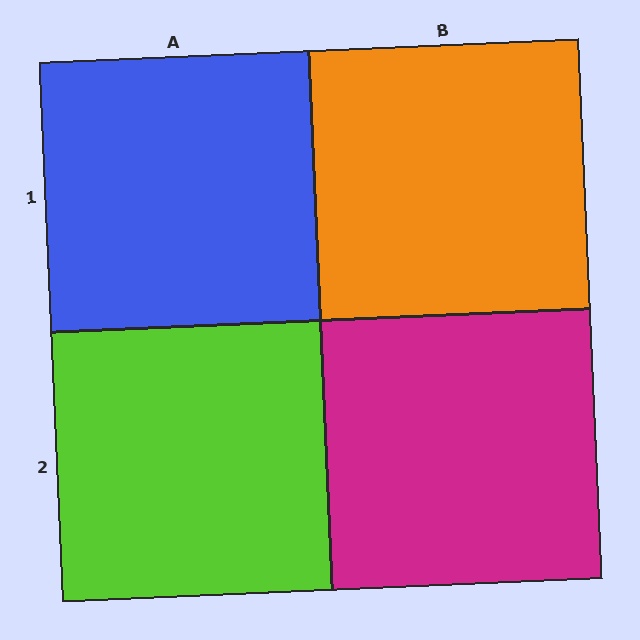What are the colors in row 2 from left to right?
Lime, magenta.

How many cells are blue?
1 cell is blue.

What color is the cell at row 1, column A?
Blue.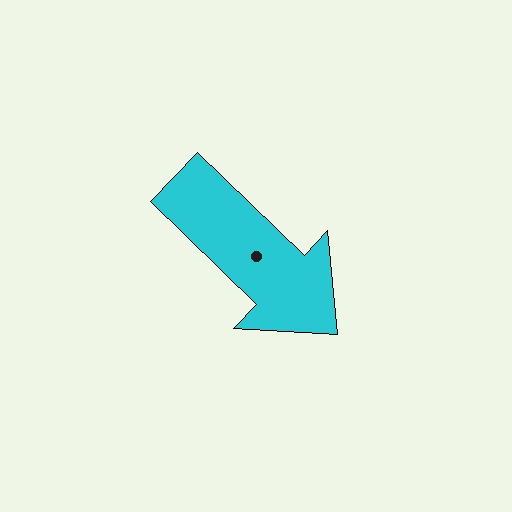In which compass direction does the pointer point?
Southeast.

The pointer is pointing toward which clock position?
Roughly 4 o'clock.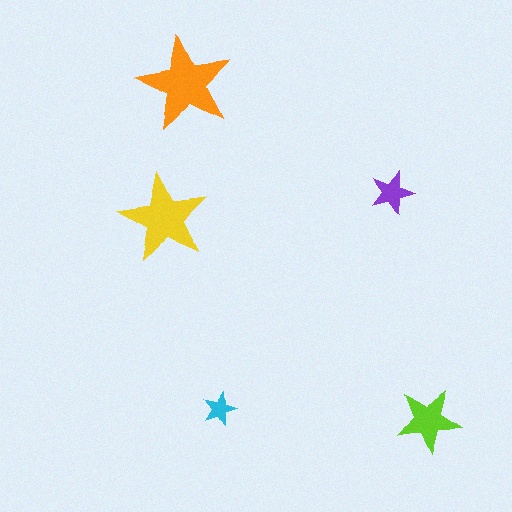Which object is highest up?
The orange star is topmost.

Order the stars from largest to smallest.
the orange one, the yellow one, the lime one, the purple one, the cyan one.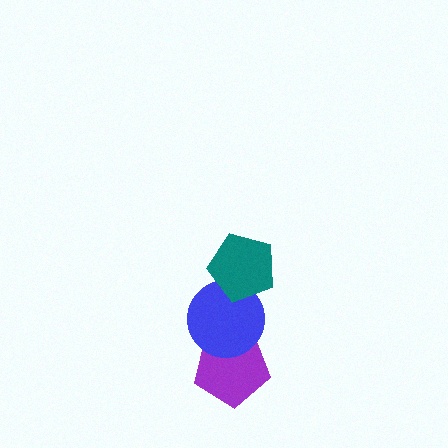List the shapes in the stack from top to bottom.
From top to bottom: the teal pentagon, the blue circle, the purple pentagon.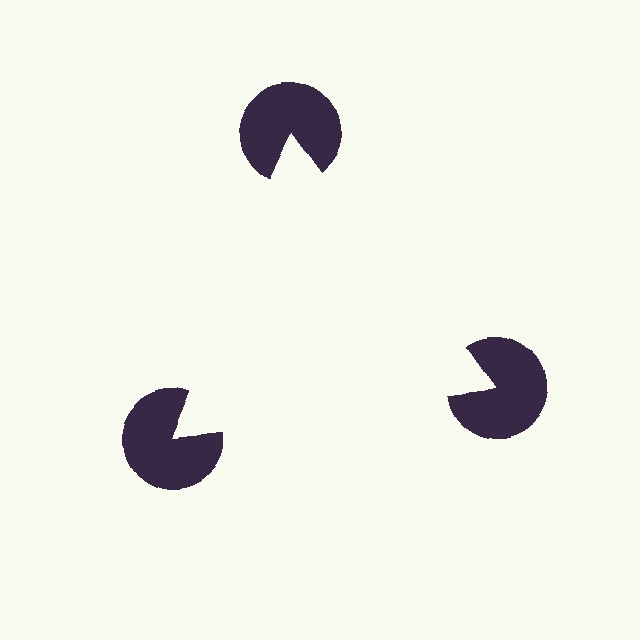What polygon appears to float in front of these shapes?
An illusory triangle — its edges are inferred from the aligned wedge cuts in the pac-man discs, not physically drawn.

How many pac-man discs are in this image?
There are 3 — one at each vertex of the illusory triangle.